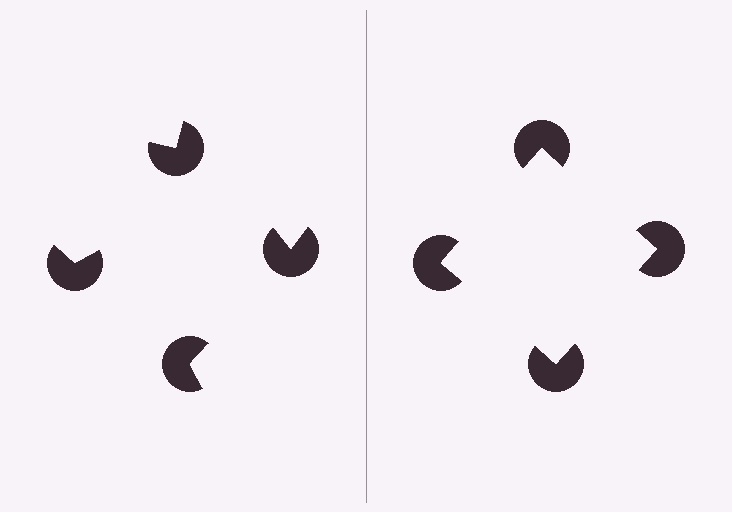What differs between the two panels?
The pac-man discs are positioned identically on both sides; only the wedge orientations differ. On the right they align to a square; on the left they are misaligned.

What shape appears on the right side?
An illusory square.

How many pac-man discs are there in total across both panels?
8 — 4 on each side.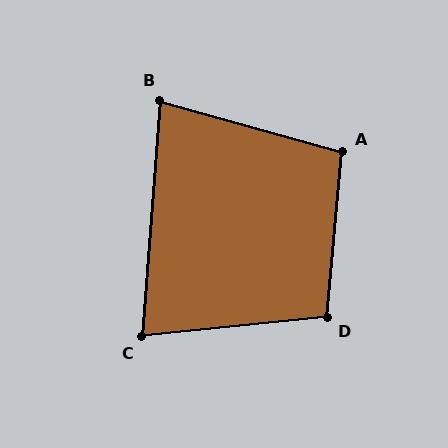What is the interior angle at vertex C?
Approximately 80 degrees (acute).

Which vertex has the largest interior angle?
D, at approximately 101 degrees.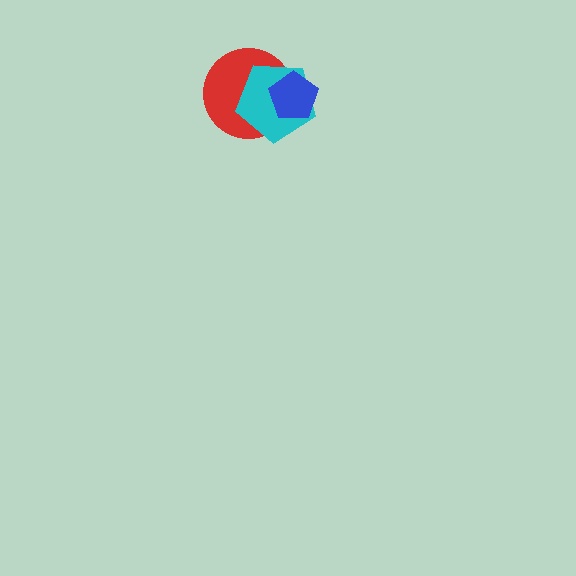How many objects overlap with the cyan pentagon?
2 objects overlap with the cyan pentagon.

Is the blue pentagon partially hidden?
No, no other shape covers it.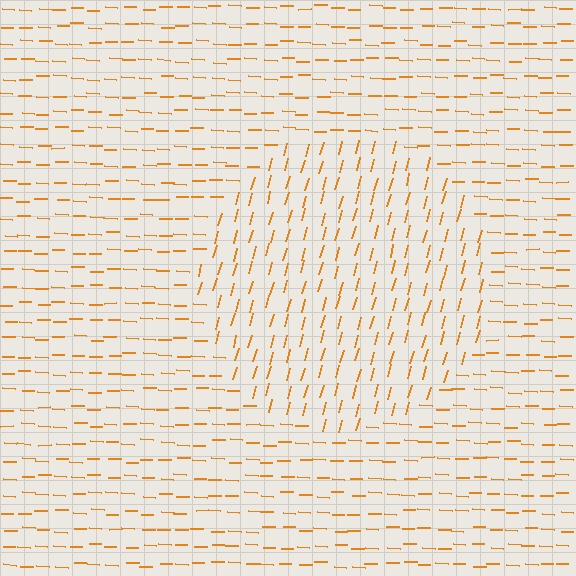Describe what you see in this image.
The image is filled with small orange line segments. A circle region in the image has lines oriented differently from the surrounding lines, creating a visible texture boundary.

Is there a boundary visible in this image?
Yes, there is a texture boundary formed by a change in line orientation.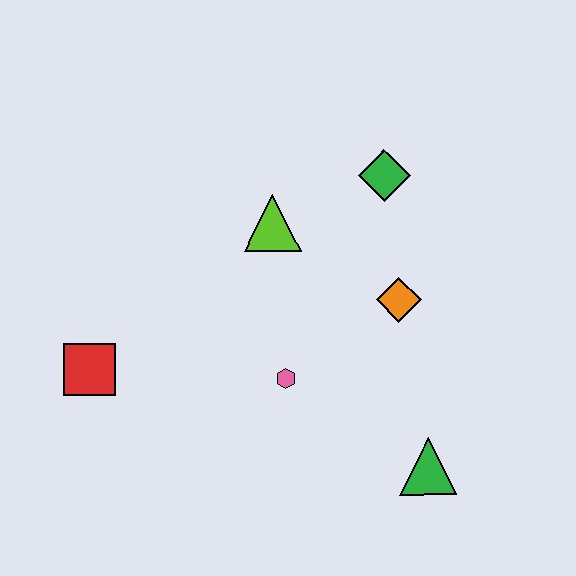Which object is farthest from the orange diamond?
The red square is farthest from the orange diamond.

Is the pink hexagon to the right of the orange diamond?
No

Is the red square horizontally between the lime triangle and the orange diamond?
No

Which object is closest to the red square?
The pink hexagon is closest to the red square.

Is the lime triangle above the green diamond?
No